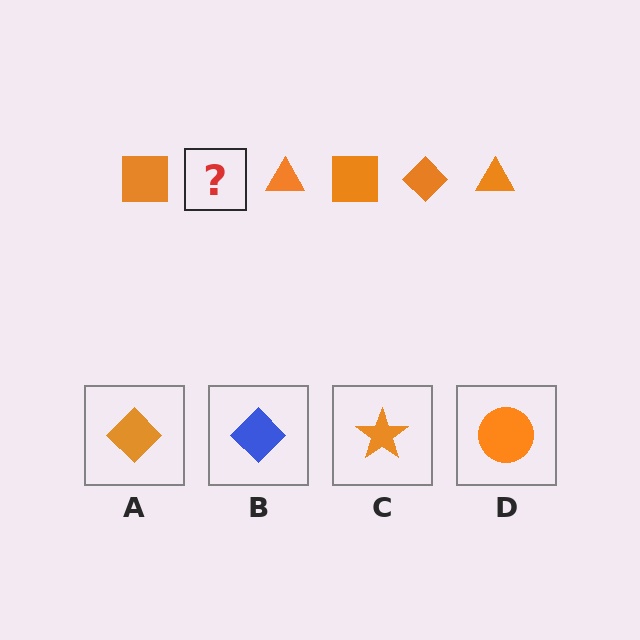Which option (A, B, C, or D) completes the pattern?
A.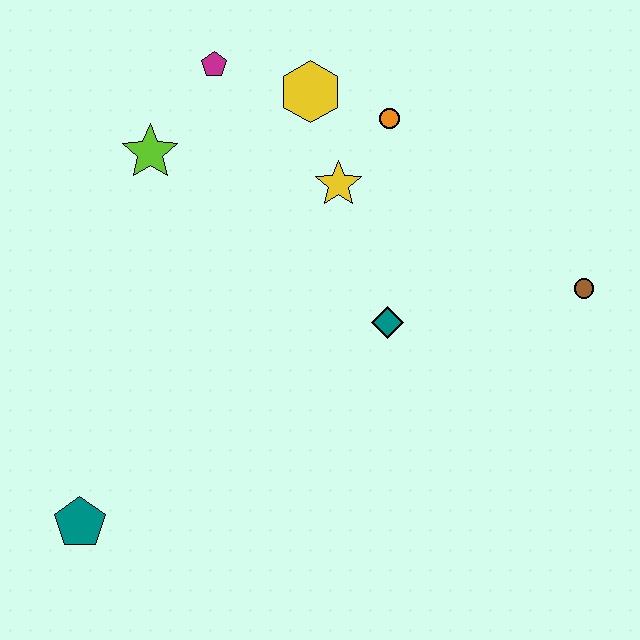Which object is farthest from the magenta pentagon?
The teal pentagon is farthest from the magenta pentagon.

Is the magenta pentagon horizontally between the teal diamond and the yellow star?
No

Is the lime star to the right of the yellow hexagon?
No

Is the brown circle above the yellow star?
No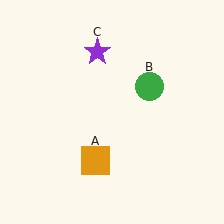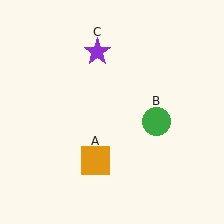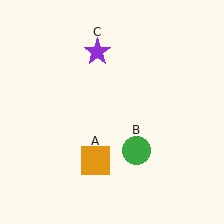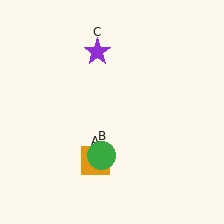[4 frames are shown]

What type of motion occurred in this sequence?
The green circle (object B) rotated clockwise around the center of the scene.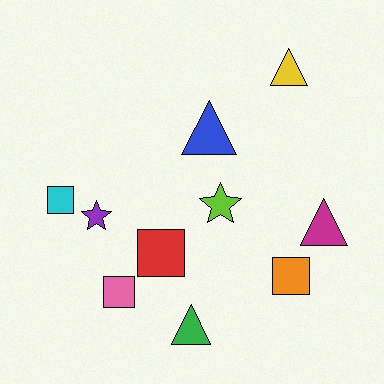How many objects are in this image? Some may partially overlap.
There are 10 objects.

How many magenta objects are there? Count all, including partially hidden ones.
There is 1 magenta object.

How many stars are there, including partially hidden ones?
There are 2 stars.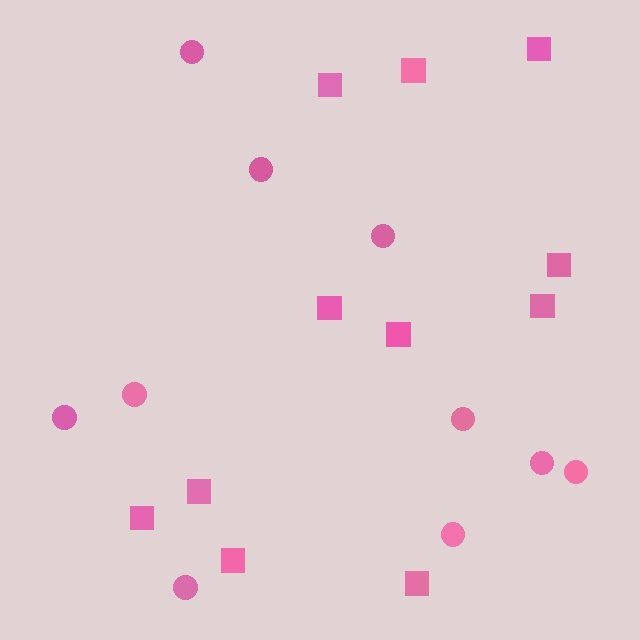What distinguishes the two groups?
There are 2 groups: one group of circles (10) and one group of squares (11).